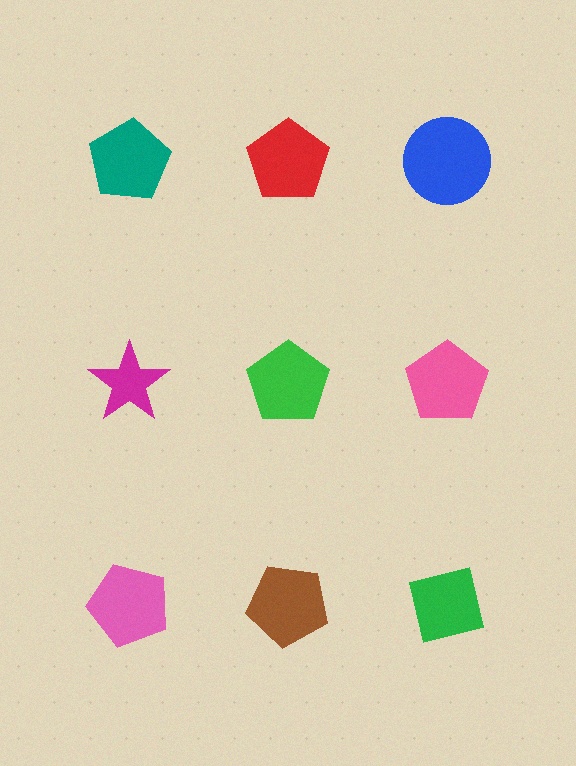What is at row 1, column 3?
A blue circle.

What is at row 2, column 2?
A green pentagon.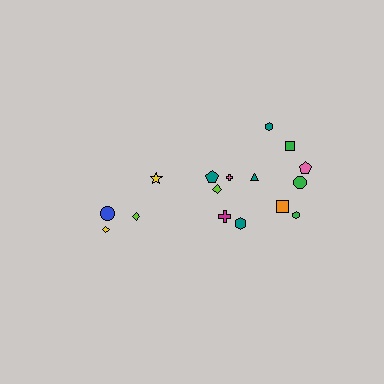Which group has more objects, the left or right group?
The right group.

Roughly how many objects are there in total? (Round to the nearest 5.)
Roughly 15 objects in total.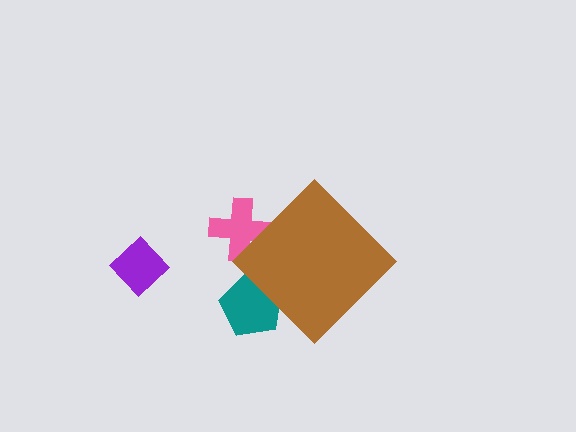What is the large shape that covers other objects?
A brown diamond.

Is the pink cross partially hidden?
Yes, the pink cross is partially hidden behind the brown diamond.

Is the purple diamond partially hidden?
No, the purple diamond is fully visible.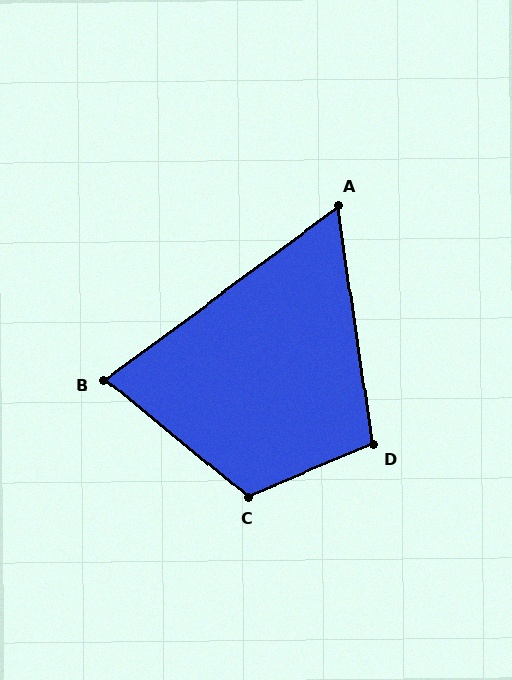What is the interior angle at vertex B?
Approximately 76 degrees (acute).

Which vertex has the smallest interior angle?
A, at approximately 62 degrees.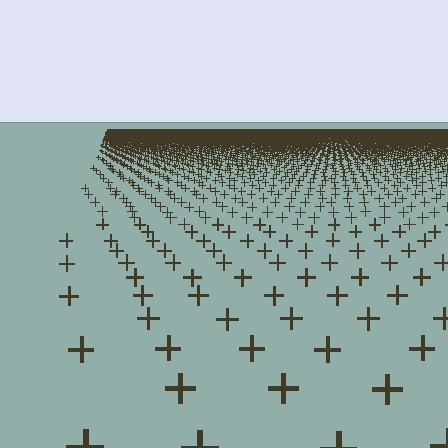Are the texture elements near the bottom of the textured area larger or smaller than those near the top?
Larger. Near the bottom, elements are closer to the viewer and appear at a bigger on-screen size.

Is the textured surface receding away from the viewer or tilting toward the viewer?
The surface is receding away from the viewer. Texture elements get smaller and denser toward the top.